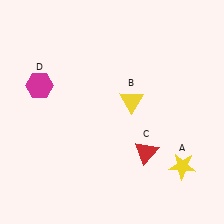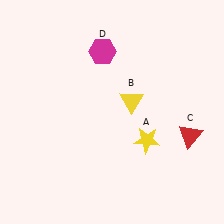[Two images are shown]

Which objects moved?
The objects that moved are: the yellow star (A), the red triangle (C), the magenta hexagon (D).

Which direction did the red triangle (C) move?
The red triangle (C) moved right.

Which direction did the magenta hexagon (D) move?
The magenta hexagon (D) moved right.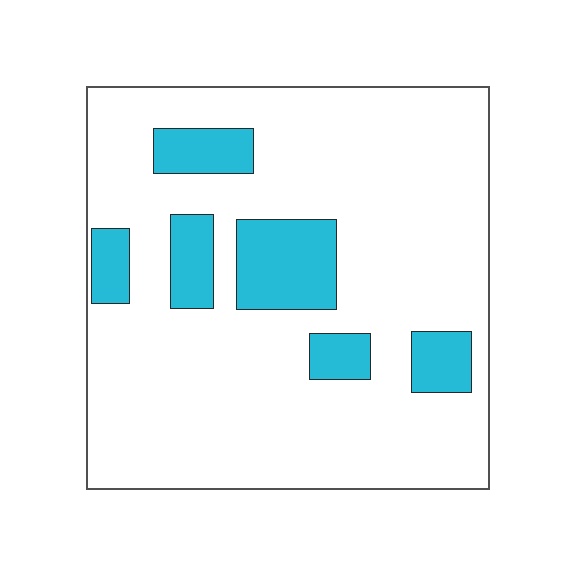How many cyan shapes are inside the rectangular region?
6.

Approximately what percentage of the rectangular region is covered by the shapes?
Approximately 15%.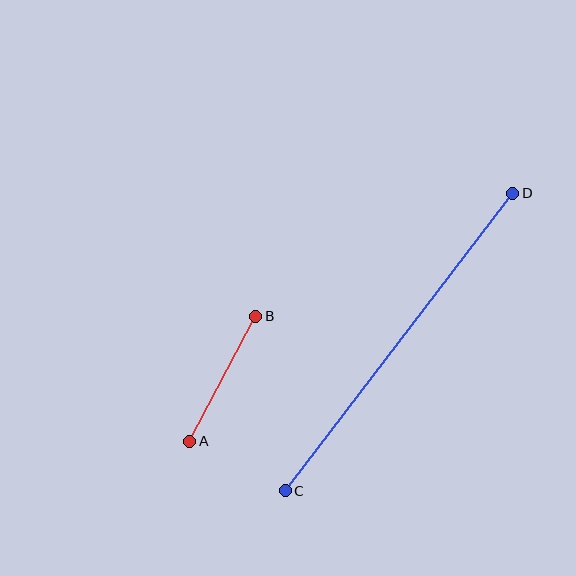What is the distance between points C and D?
The distance is approximately 375 pixels.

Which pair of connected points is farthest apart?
Points C and D are farthest apart.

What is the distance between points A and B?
The distance is approximately 142 pixels.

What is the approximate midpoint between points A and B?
The midpoint is at approximately (223, 379) pixels.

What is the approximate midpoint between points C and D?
The midpoint is at approximately (399, 342) pixels.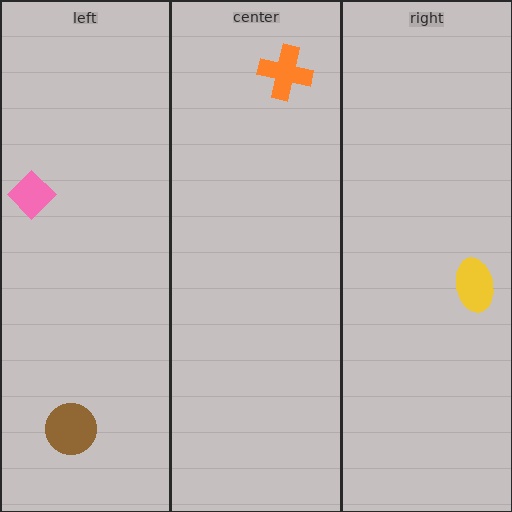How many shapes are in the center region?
1.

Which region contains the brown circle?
The left region.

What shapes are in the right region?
The yellow ellipse.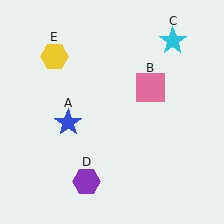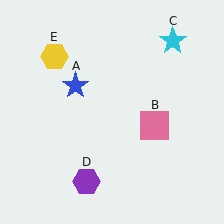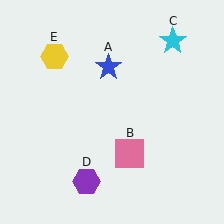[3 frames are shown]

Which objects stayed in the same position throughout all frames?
Cyan star (object C) and purple hexagon (object D) and yellow hexagon (object E) remained stationary.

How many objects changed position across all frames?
2 objects changed position: blue star (object A), pink square (object B).